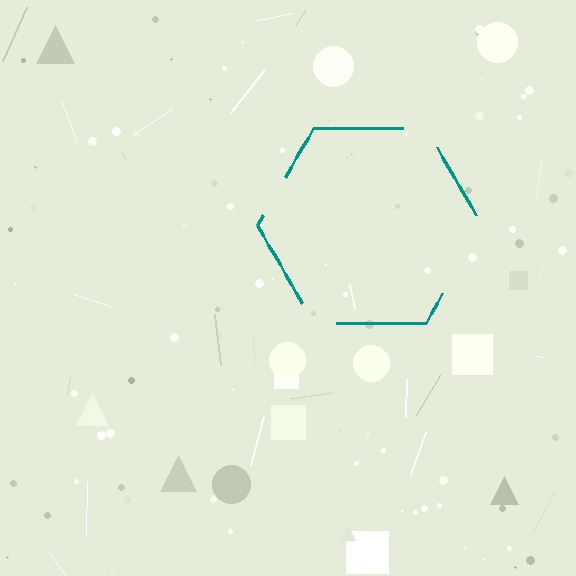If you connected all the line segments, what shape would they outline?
They would outline a hexagon.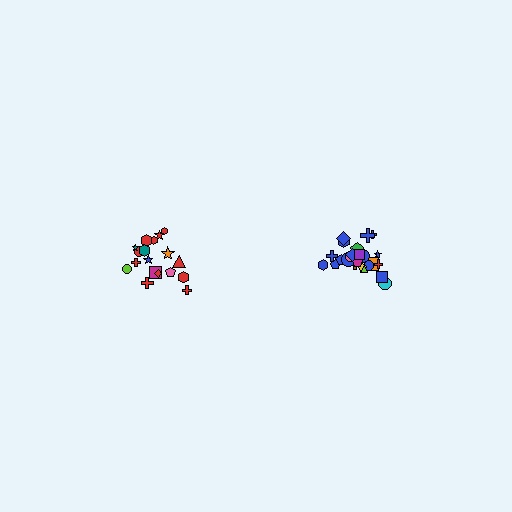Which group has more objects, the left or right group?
The right group.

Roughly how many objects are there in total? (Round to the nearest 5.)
Roughly 45 objects in total.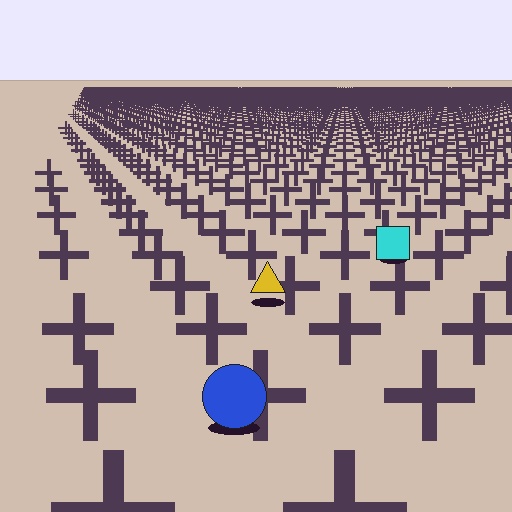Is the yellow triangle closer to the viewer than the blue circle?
No. The blue circle is closer — you can tell from the texture gradient: the ground texture is coarser near it.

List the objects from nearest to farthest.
From nearest to farthest: the blue circle, the yellow triangle, the cyan square.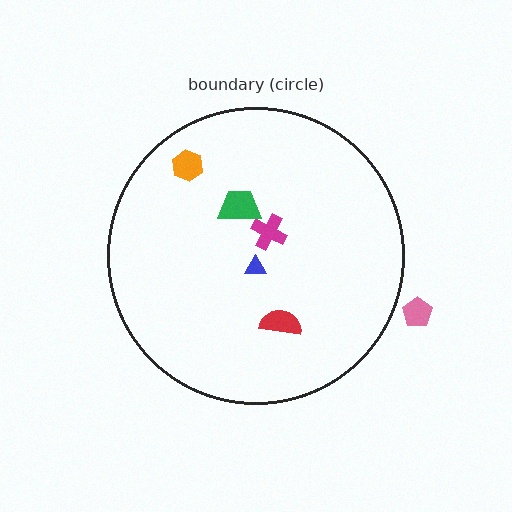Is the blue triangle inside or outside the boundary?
Inside.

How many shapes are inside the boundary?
5 inside, 1 outside.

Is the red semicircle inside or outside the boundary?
Inside.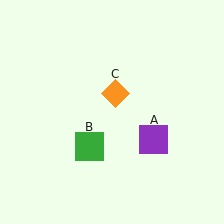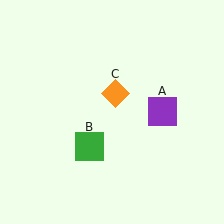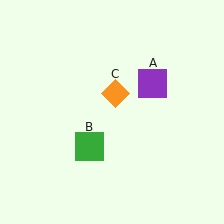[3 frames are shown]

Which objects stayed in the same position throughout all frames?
Green square (object B) and orange diamond (object C) remained stationary.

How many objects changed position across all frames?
1 object changed position: purple square (object A).